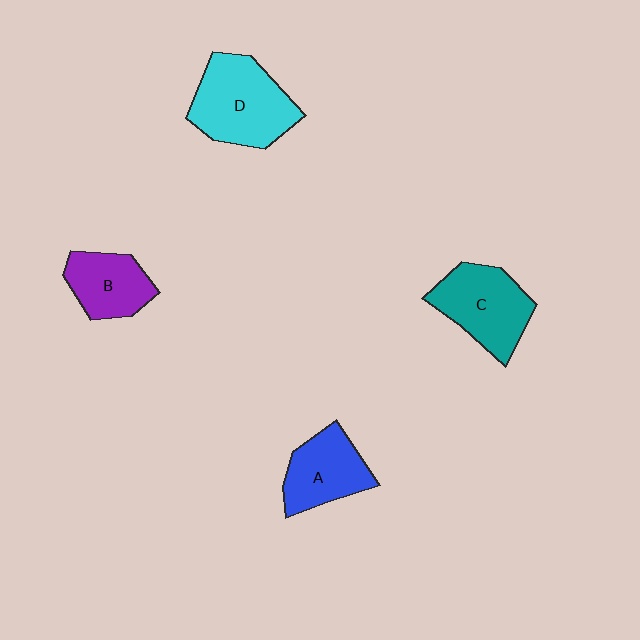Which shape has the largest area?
Shape D (cyan).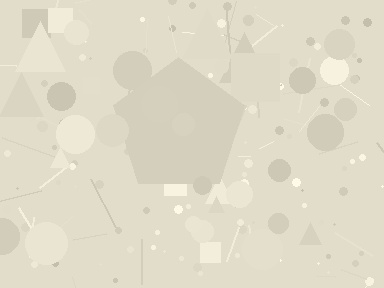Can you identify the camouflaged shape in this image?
The camouflaged shape is a pentagon.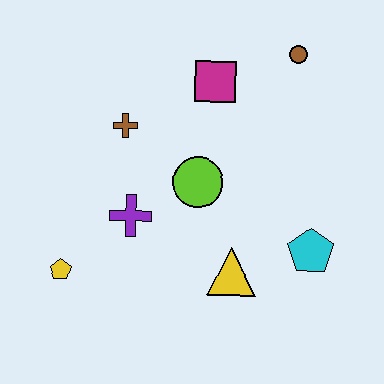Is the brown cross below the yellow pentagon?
No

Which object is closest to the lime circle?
The purple cross is closest to the lime circle.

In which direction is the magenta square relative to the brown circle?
The magenta square is to the left of the brown circle.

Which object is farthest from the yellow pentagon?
The brown circle is farthest from the yellow pentagon.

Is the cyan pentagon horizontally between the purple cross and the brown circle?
No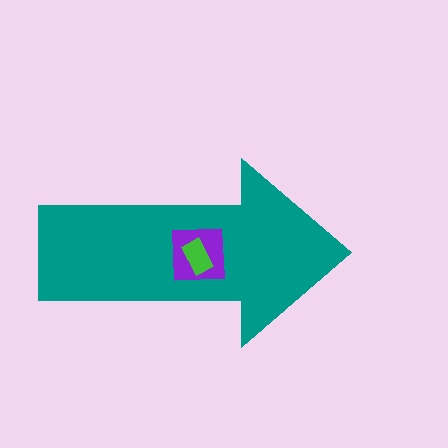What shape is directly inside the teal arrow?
The purple square.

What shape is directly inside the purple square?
The green rectangle.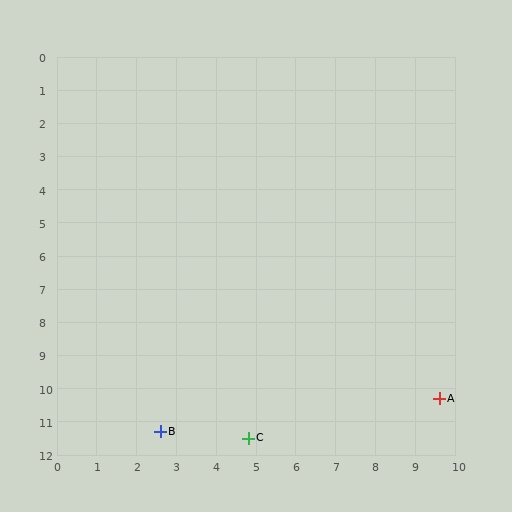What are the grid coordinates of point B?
Point B is at approximately (2.6, 11.3).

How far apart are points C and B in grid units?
Points C and B are about 2.2 grid units apart.